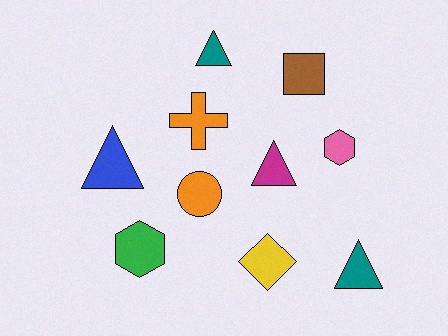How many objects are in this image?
There are 10 objects.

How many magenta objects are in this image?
There is 1 magenta object.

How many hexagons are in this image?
There are 2 hexagons.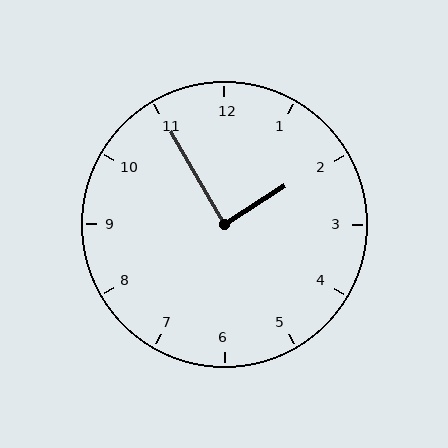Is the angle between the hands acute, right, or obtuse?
It is right.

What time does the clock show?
1:55.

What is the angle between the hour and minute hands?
Approximately 88 degrees.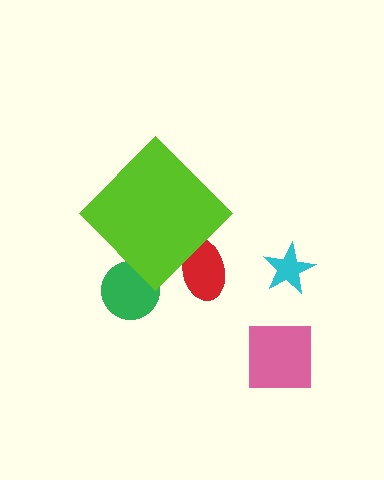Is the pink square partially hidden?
No, the pink square is fully visible.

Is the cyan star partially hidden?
No, the cyan star is fully visible.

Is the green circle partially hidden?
Yes, the green circle is partially hidden behind the lime diamond.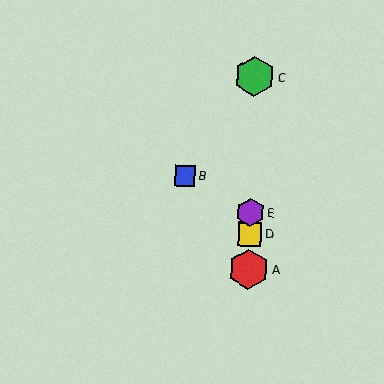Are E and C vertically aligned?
Yes, both are at x≈250.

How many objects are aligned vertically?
4 objects (A, C, D, E) are aligned vertically.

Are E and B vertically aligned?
No, E is at x≈250 and B is at x≈185.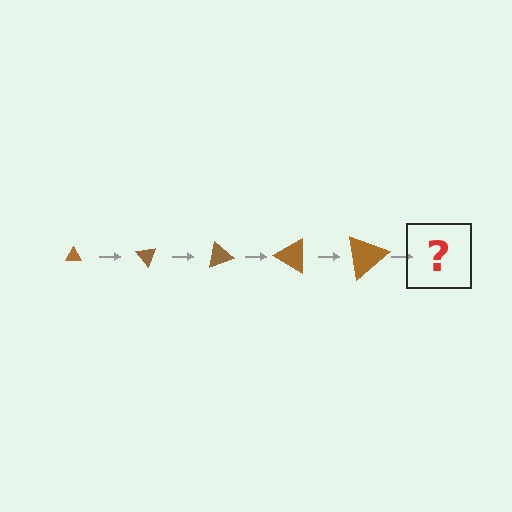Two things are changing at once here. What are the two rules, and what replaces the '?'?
The two rules are that the triangle grows larger each step and it rotates 50 degrees each step. The '?' should be a triangle, larger than the previous one and rotated 250 degrees from the start.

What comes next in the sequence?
The next element should be a triangle, larger than the previous one and rotated 250 degrees from the start.